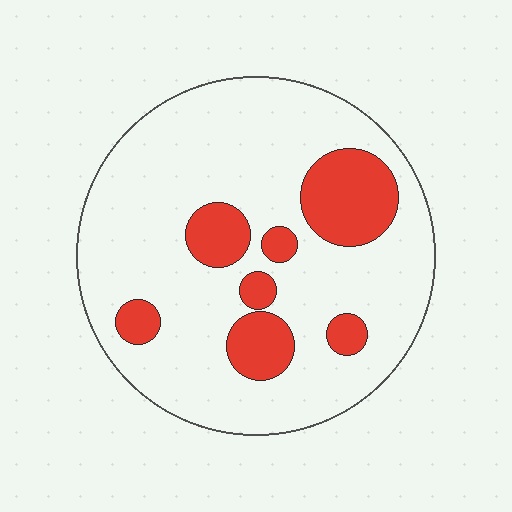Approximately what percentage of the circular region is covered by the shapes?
Approximately 20%.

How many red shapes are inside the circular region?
7.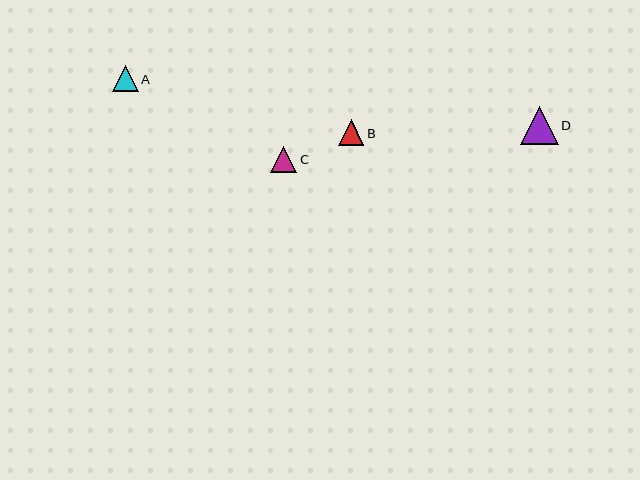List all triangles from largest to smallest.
From largest to smallest: D, C, A, B.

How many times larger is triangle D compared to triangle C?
Triangle D is approximately 1.4 times the size of triangle C.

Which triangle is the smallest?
Triangle B is the smallest with a size of approximately 26 pixels.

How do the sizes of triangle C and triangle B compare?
Triangle C and triangle B are approximately the same size.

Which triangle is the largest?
Triangle D is the largest with a size of approximately 38 pixels.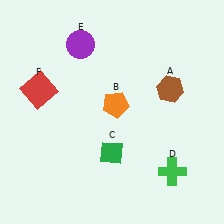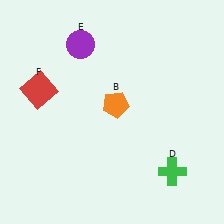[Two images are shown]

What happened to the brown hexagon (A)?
The brown hexagon (A) was removed in Image 2. It was in the top-right area of Image 1.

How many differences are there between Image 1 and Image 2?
There are 2 differences between the two images.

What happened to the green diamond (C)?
The green diamond (C) was removed in Image 2. It was in the bottom-left area of Image 1.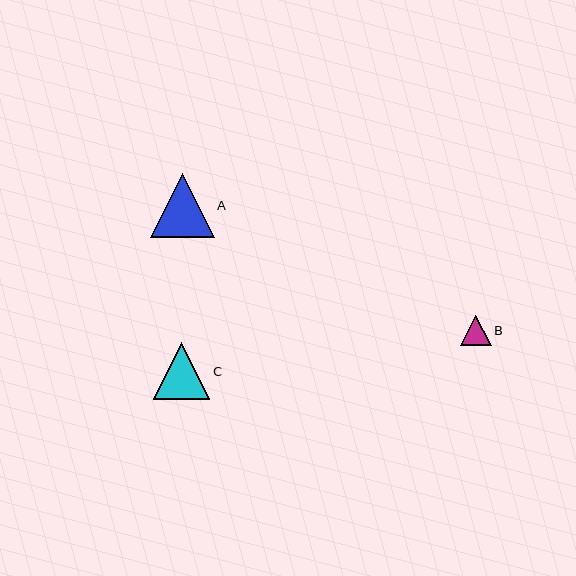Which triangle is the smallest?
Triangle B is the smallest with a size of approximately 30 pixels.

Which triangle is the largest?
Triangle A is the largest with a size of approximately 64 pixels.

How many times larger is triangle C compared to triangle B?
Triangle C is approximately 1.9 times the size of triangle B.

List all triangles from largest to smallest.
From largest to smallest: A, C, B.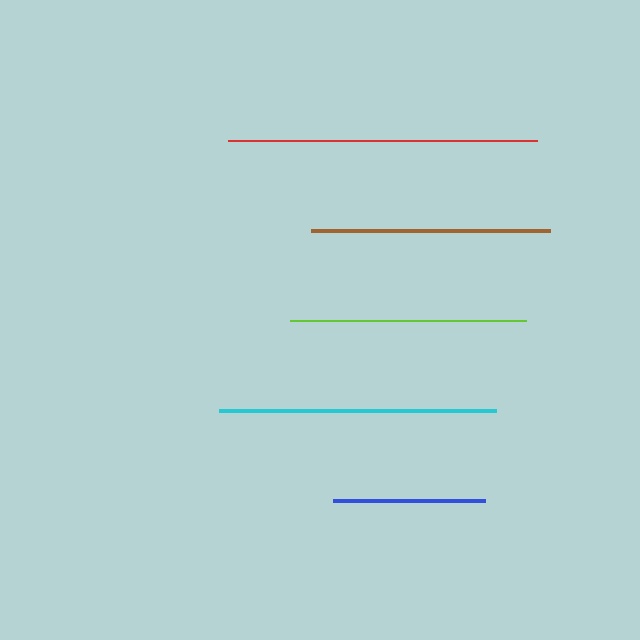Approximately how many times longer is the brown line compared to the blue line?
The brown line is approximately 1.6 times the length of the blue line.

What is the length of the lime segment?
The lime segment is approximately 236 pixels long.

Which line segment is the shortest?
The blue line is the shortest at approximately 152 pixels.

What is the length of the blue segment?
The blue segment is approximately 152 pixels long.